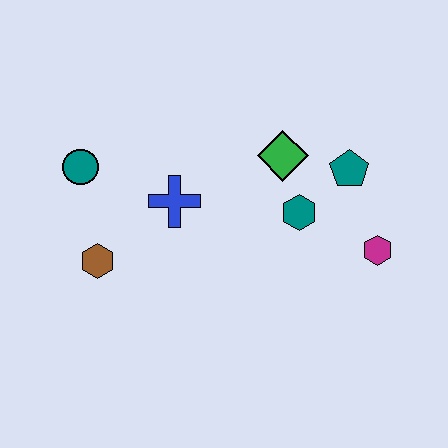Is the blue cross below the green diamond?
Yes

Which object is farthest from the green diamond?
The brown hexagon is farthest from the green diamond.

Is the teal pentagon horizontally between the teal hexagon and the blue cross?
No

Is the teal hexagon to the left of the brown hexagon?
No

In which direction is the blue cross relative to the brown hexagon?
The blue cross is to the right of the brown hexagon.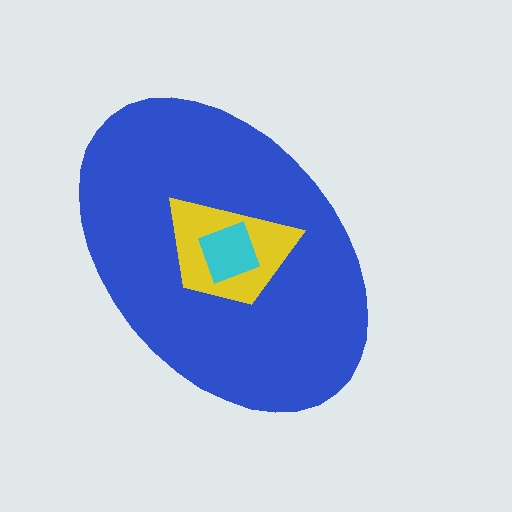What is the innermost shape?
The cyan square.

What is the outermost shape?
The blue ellipse.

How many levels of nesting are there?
3.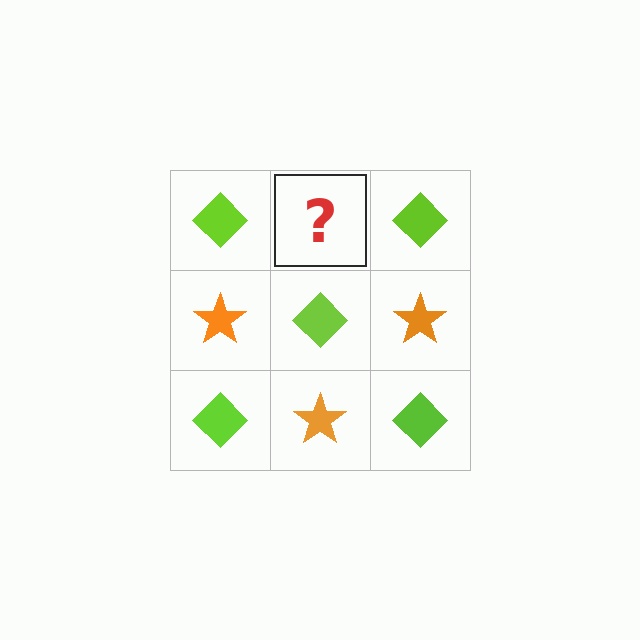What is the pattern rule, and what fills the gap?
The rule is that it alternates lime diamond and orange star in a checkerboard pattern. The gap should be filled with an orange star.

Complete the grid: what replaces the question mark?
The question mark should be replaced with an orange star.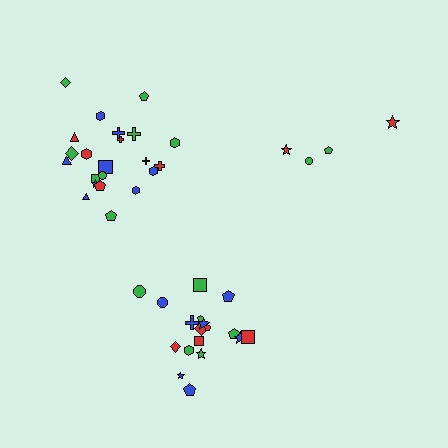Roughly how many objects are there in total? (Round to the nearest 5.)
Roughly 45 objects in total.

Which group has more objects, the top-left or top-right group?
The top-left group.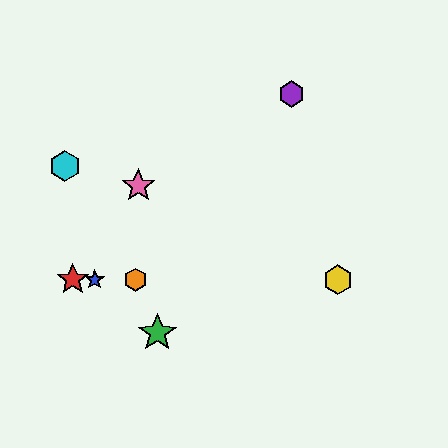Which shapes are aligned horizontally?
The red star, the blue star, the yellow hexagon, the orange hexagon are aligned horizontally.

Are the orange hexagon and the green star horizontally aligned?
No, the orange hexagon is at y≈280 and the green star is at y≈333.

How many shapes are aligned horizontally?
4 shapes (the red star, the blue star, the yellow hexagon, the orange hexagon) are aligned horizontally.